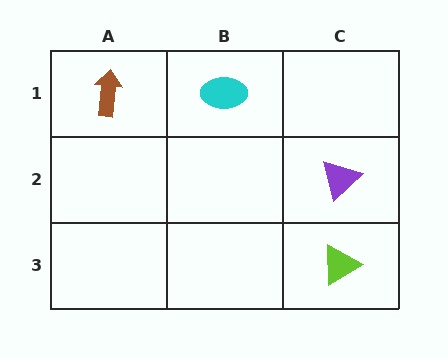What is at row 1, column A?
A brown arrow.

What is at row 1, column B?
A cyan ellipse.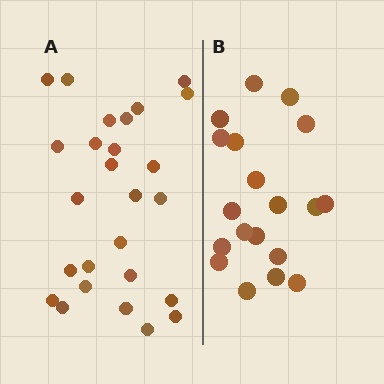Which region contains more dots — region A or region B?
Region A (the left region) has more dots.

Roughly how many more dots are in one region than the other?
Region A has roughly 8 or so more dots than region B.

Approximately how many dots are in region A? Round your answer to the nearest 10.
About 30 dots. (The exact count is 26, which rounds to 30.)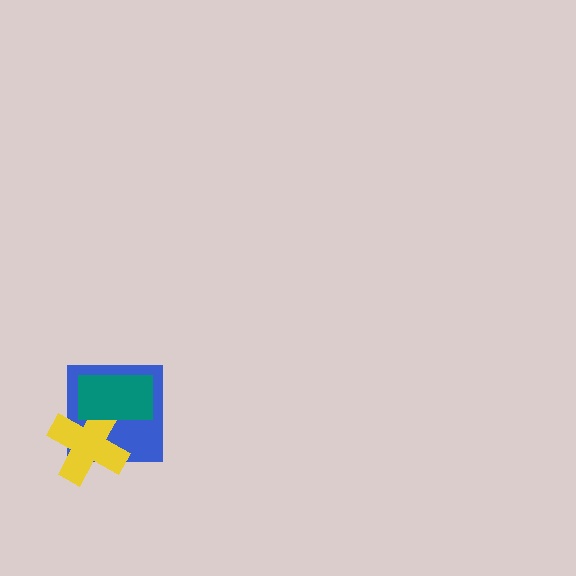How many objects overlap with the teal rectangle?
2 objects overlap with the teal rectangle.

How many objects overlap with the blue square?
2 objects overlap with the blue square.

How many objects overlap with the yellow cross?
2 objects overlap with the yellow cross.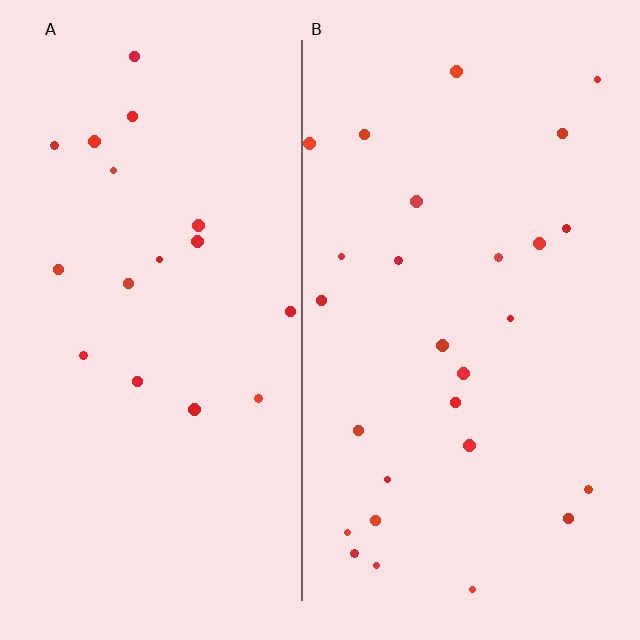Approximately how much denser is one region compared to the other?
Approximately 1.5× — region B over region A.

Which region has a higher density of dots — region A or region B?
B (the right).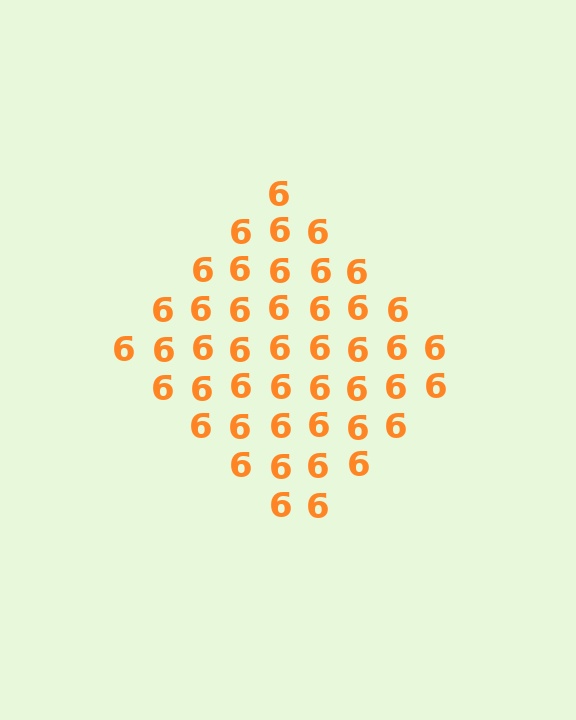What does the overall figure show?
The overall figure shows a diamond.